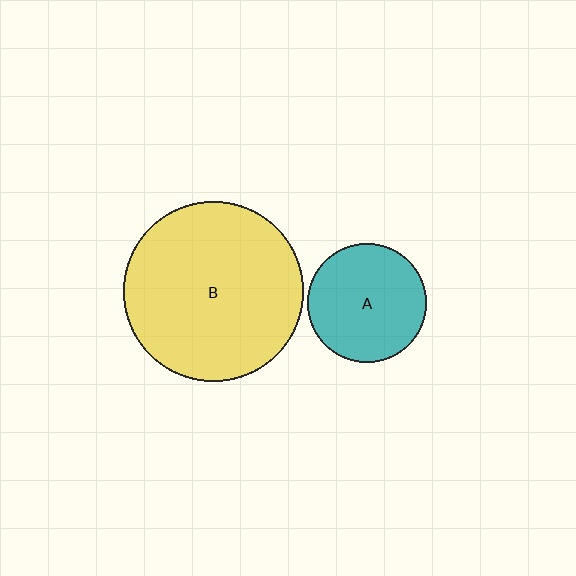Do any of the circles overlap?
No, none of the circles overlap.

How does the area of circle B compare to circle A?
Approximately 2.3 times.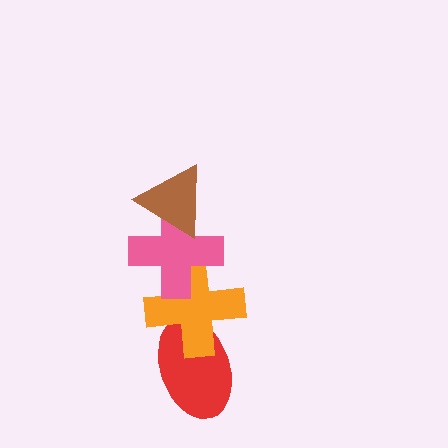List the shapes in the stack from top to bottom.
From top to bottom: the brown triangle, the pink cross, the orange cross, the red ellipse.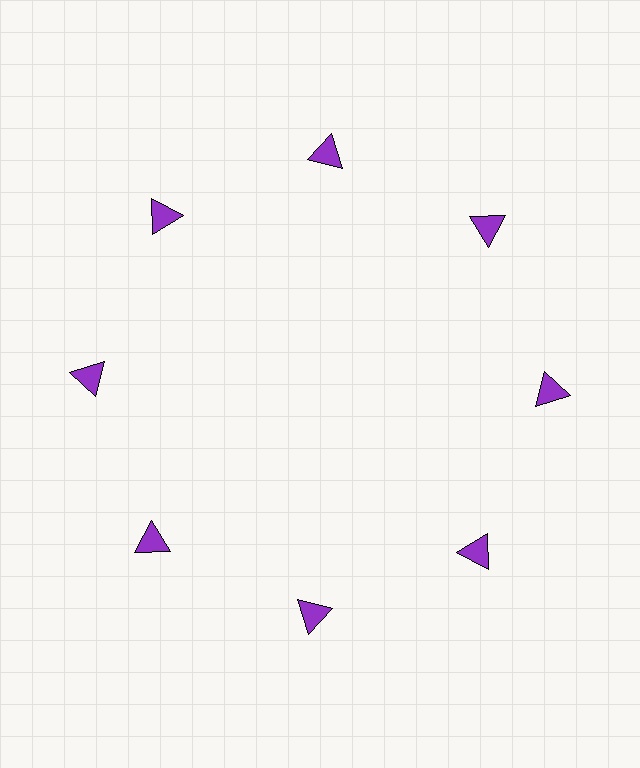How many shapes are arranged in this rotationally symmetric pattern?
There are 8 shapes, arranged in 8 groups of 1.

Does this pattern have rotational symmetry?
Yes, this pattern has 8-fold rotational symmetry. It looks the same after rotating 45 degrees around the center.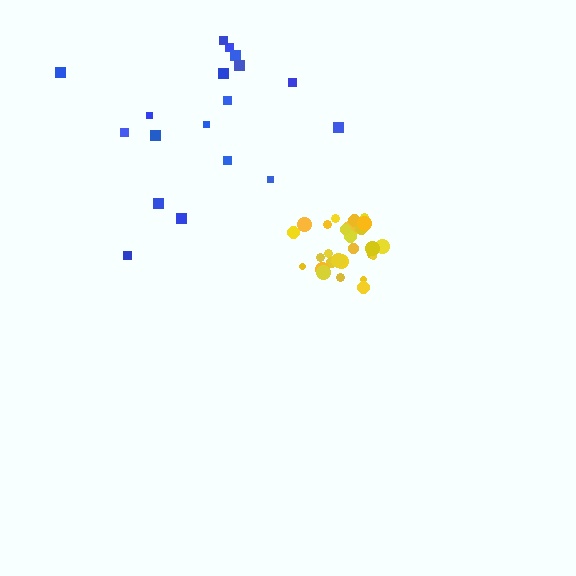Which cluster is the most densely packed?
Yellow.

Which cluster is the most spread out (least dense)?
Blue.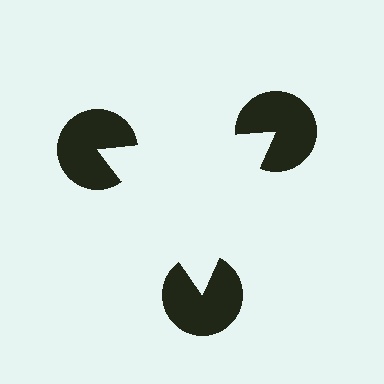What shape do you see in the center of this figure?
An illusory triangle — its edges are inferred from the aligned wedge cuts in the pac-man discs, not physically drawn.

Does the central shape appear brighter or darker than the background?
It typically appears slightly brighter than the background, even though no actual brightness change is drawn.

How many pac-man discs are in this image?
There are 3 — one at each vertex of the illusory triangle.